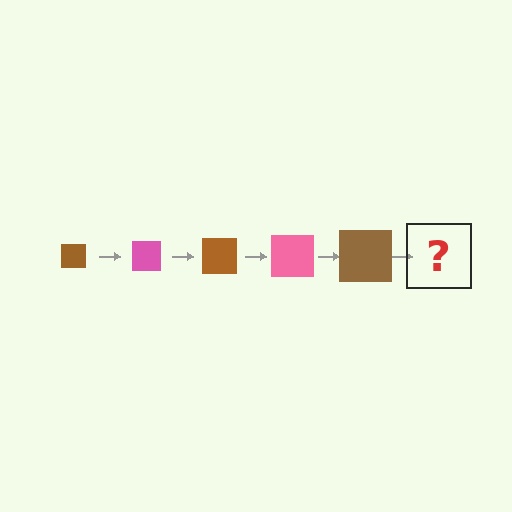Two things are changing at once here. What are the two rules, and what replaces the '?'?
The two rules are that the square grows larger each step and the color cycles through brown and pink. The '?' should be a pink square, larger than the previous one.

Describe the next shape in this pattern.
It should be a pink square, larger than the previous one.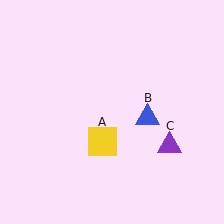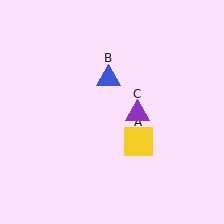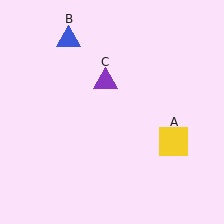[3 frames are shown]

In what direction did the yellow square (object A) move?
The yellow square (object A) moved right.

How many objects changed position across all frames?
3 objects changed position: yellow square (object A), blue triangle (object B), purple triangle (object C).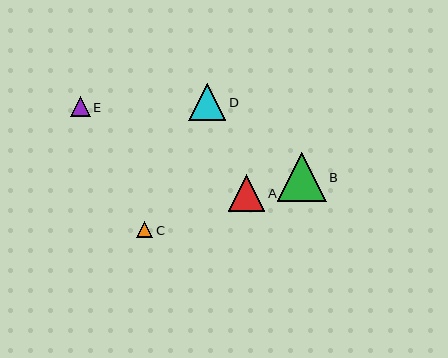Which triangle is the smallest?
Triangle C is the smallest with a size of approximately 16 pixels.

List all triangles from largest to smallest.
From largest to smallest: B, D, A, E, C.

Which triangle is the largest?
Triangle B is the largest with a size of approximately 49 pixels.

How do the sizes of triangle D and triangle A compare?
Triangle D and triangle A are approximately the same size.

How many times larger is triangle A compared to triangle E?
Triangle A is approximately 1.8 times the size of triangle E.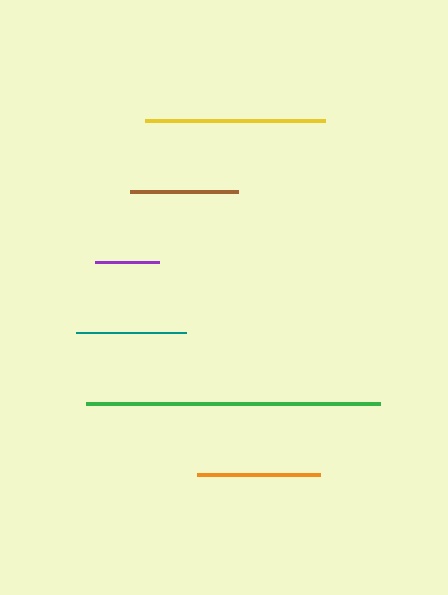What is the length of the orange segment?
The orange segment is approximately 123 pixels long.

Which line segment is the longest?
The green line is the longest at approximately 295 pixels.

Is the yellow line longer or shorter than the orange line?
The yellow line is longer than the orange line.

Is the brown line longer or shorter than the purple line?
The brown line is longer than the purple line.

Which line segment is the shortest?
The purple line is the shortest at approximately 64 pixels.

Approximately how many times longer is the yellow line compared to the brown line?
The yellow line is approximately 1.7 times the length of the brown line.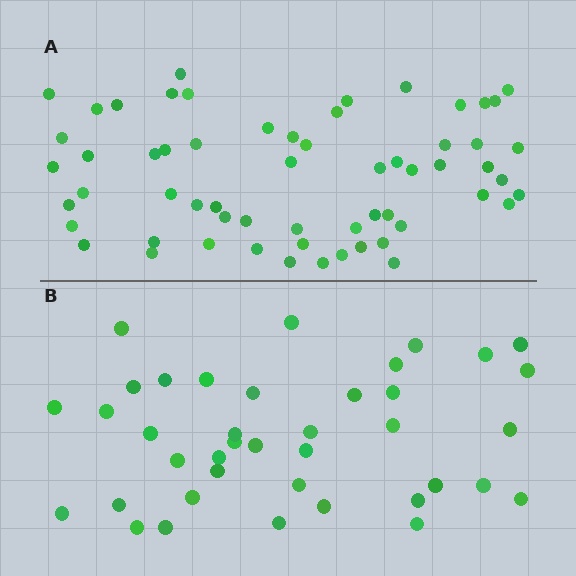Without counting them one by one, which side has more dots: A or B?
Region A (the top region) has more dots.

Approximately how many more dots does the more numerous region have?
Region A has approximately 20 more dots than region B.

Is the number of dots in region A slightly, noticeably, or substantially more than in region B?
Region A has substantially more. The ratio is roughly 1.5 to 1.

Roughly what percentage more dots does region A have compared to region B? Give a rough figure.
About 55% more.